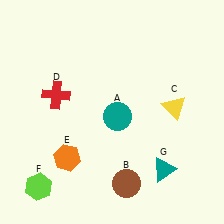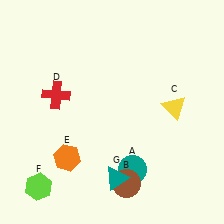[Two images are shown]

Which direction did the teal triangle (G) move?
The teal triangle (G) moved left.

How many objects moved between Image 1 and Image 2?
2 objects moved between the two images.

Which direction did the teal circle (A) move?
The teal circle (A) moved down.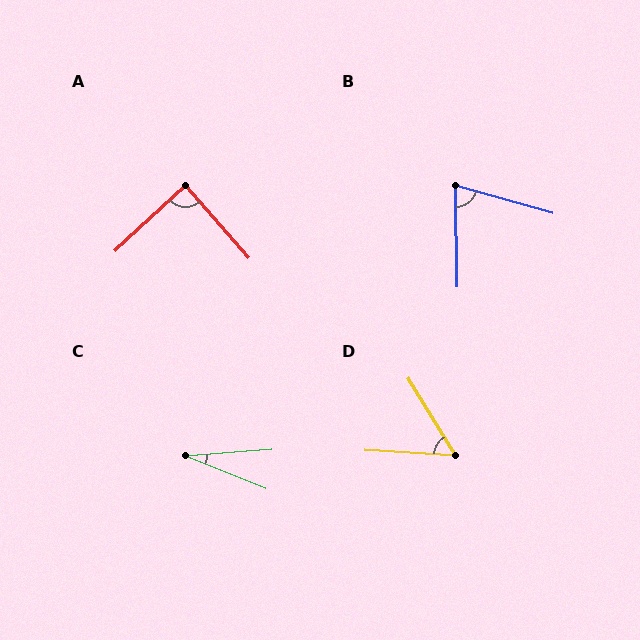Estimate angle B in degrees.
Approximately 73 degrees.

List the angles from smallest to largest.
C (26°), D (55°), B (73°), A (88°).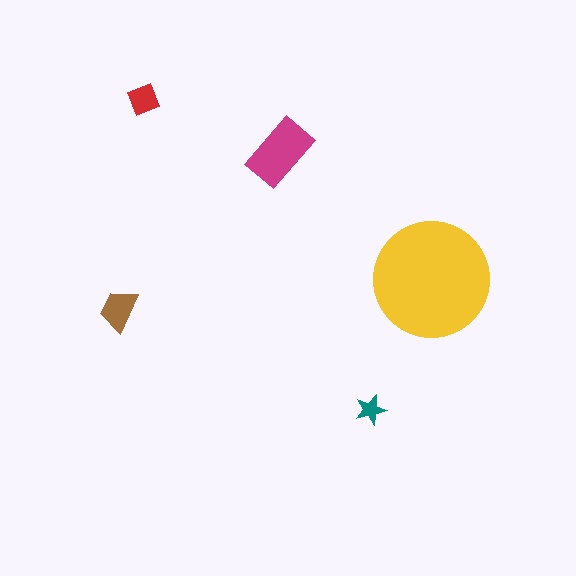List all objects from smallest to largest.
The teal star, the red diamond, the brown trapezoid, the magenta rectangle, the yellow circle.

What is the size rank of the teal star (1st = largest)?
5th.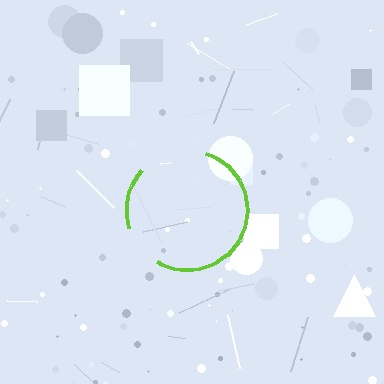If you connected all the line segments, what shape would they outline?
They would outline a circle.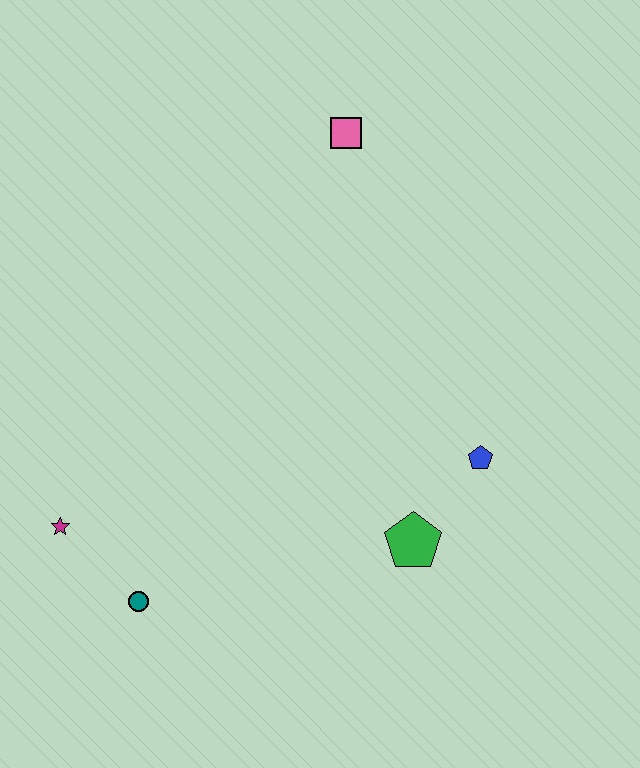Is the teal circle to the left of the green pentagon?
Yes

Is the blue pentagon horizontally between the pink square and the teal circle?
No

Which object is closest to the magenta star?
The teal circle is closest to the magenta star.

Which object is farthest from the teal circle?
The pink square is farthest from the teal circle.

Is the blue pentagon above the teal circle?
Yes